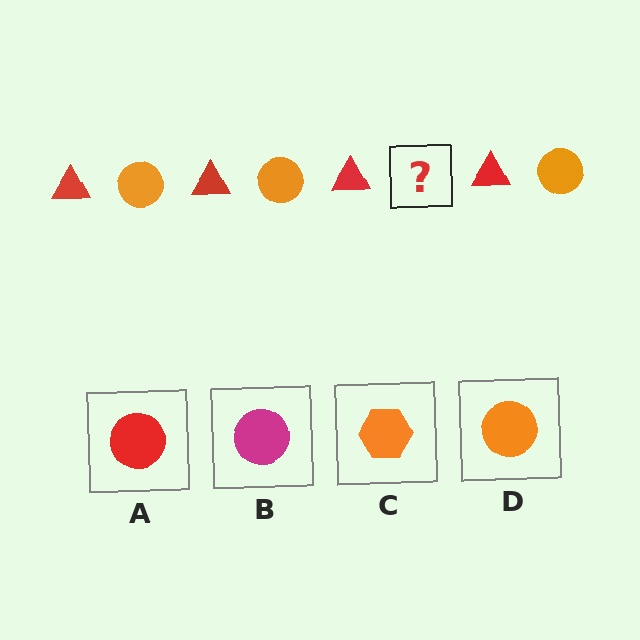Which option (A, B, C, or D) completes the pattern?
D.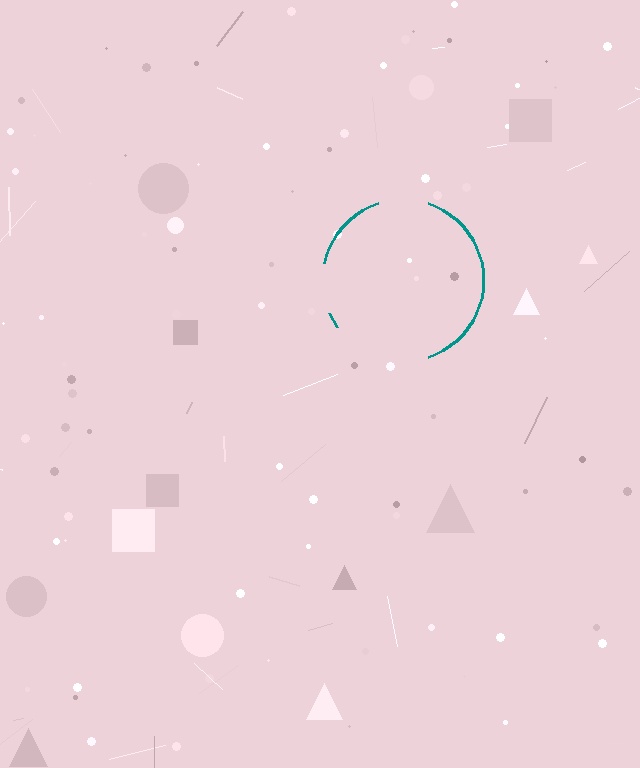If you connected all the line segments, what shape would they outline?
They would outline a circle.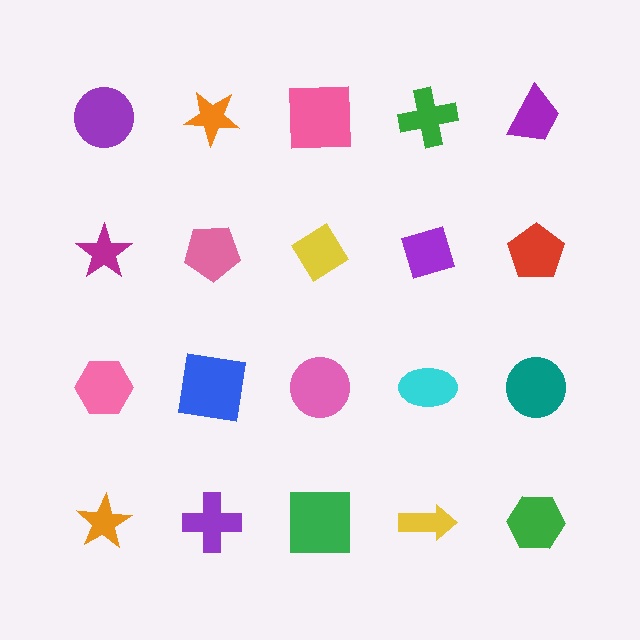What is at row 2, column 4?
A purple diamond.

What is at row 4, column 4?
A yellow arrow.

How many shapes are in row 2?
5 shapes.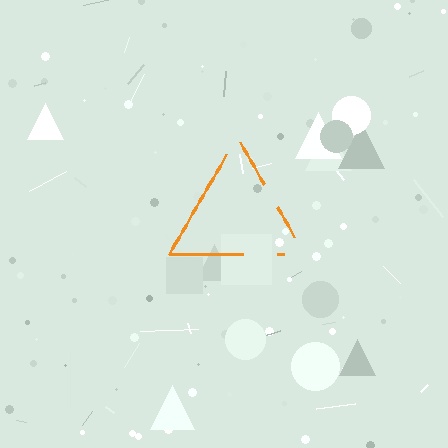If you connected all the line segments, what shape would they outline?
They would outline a triangle.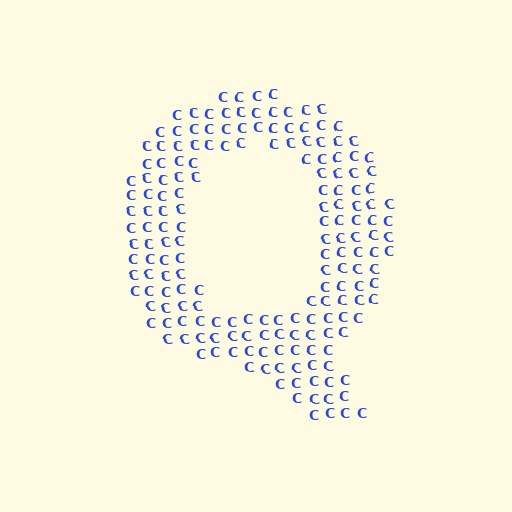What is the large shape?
The large shape is the letter Q.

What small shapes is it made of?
It is made of small letter C's.